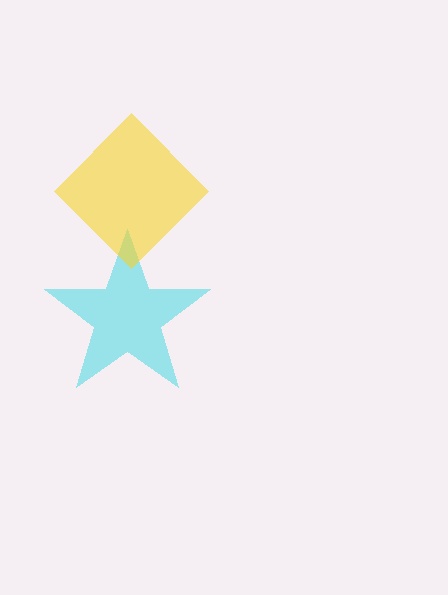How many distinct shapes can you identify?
There are 2 distinct shapes: a cyan star, a yellow diamond.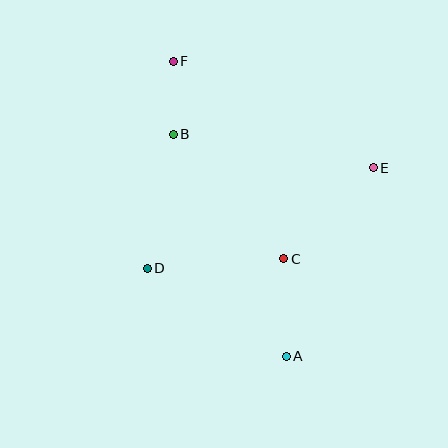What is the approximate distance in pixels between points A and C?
The distance between A and C is approximately 98 pixels.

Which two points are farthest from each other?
Points A and F are farthest from each other.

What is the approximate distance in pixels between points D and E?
The distance between D and E is approximately 247 pixels.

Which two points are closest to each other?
Points B and F are closest to each other.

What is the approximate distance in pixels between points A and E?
The distance between A and E is approximately 208 pixels.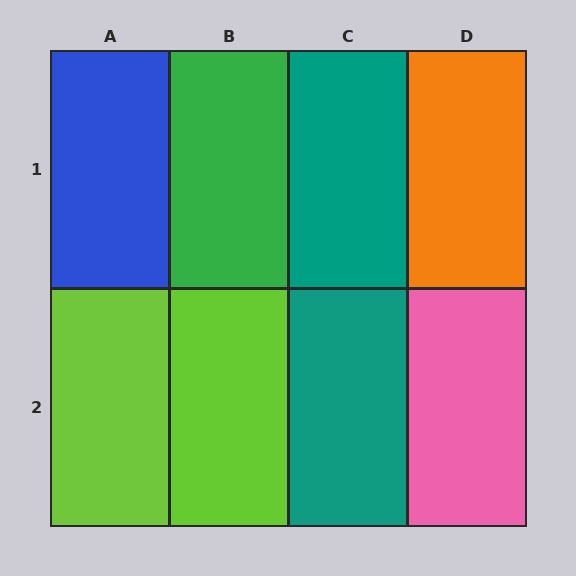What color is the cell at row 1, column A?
Blue.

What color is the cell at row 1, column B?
Green.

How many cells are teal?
2 cells are teal.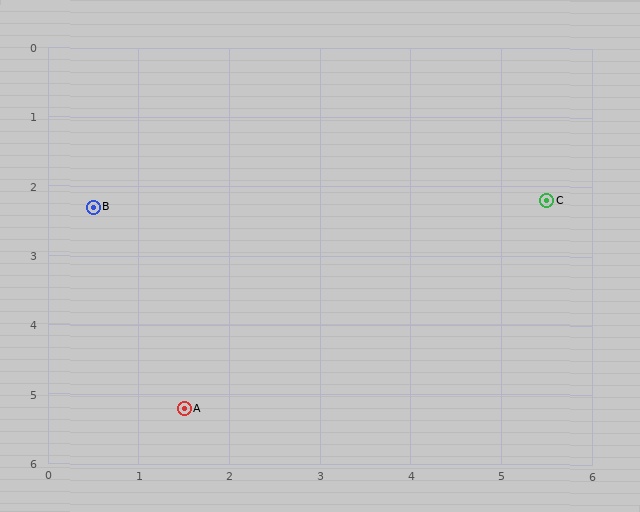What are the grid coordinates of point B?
Point B is at approximately (0.5, 2.3).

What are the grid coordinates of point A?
Point A is at approximately (1.5, 5.2).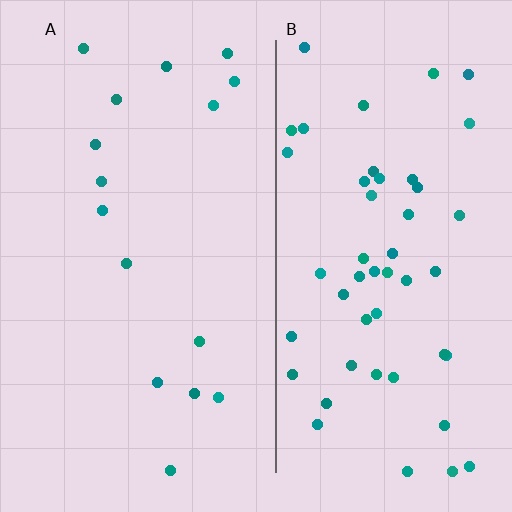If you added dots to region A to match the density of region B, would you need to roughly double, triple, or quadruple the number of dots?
Approximately triple.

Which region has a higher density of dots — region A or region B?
B (the right).